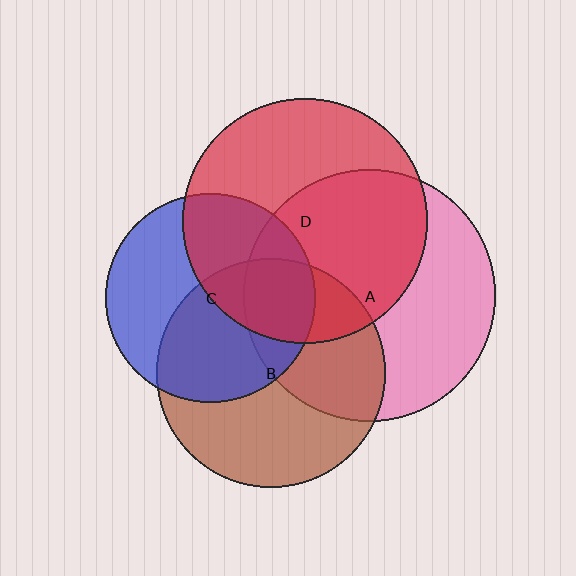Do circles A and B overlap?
Yes.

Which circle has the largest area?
Circle A (pink).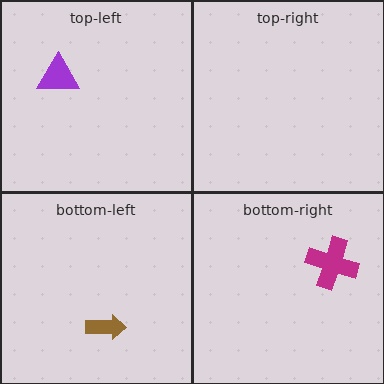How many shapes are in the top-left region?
1.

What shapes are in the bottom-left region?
The brown arrow.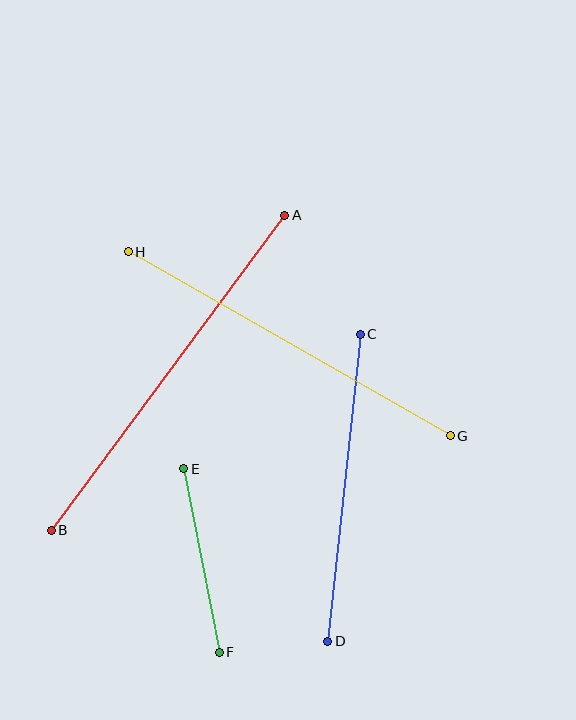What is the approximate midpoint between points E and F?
The midpoint is at approximately (202, 561) pixels.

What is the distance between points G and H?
The distance is approximately 371 pixels.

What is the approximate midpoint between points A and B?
The midpoint is at approximately (168, 373) pixels.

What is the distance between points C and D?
The distance is approximately 309 pixels.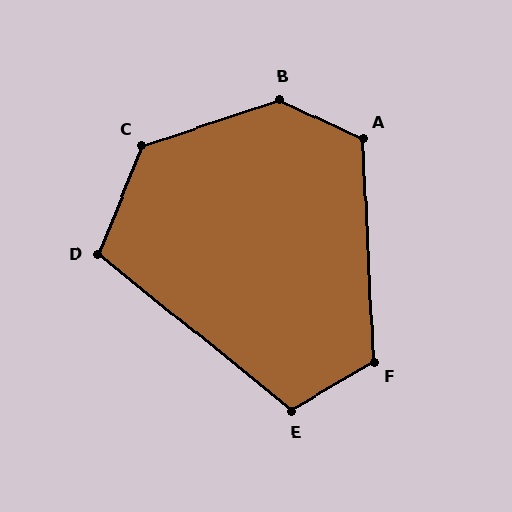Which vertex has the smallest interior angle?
D, at approximately 106 degrees.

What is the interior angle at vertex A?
Approximately 118 degrees (obtuse).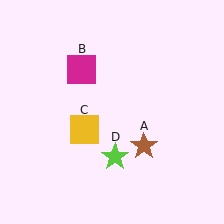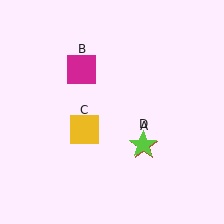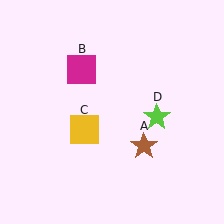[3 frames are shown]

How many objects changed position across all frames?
1 object changed position: lime star (object D).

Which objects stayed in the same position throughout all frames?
Brown star (object A) and magenta square (object B) and yellow square (object C) remained stationary.